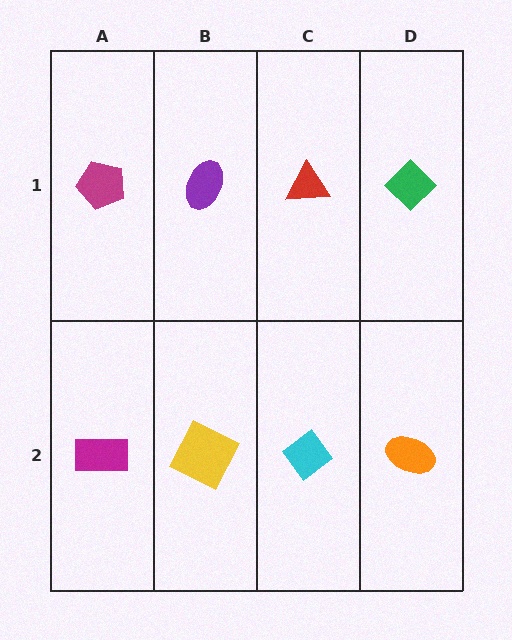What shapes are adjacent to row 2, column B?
A purple ellipse (row 1, column B), a magenta rectangle (row 2, column A), a cyan diamond (row 2, column C).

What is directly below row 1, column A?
A magenta rectangle.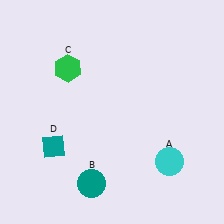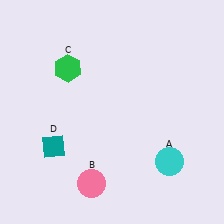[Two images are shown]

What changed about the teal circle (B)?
In Image 1, B is teal. In Image 2, it changed to pink.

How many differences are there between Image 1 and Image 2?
There is 1 difference between the two images.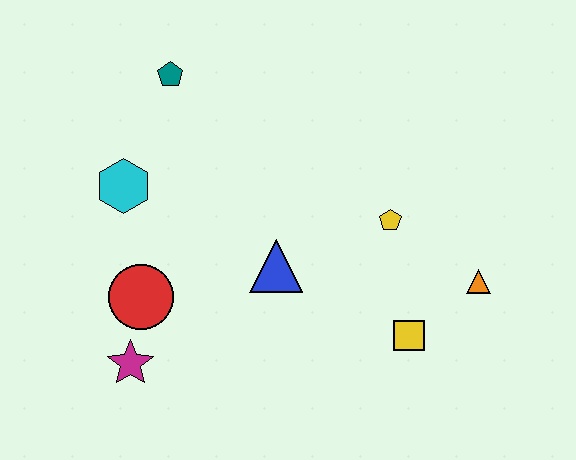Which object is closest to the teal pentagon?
The cyan hexagon is closest to the teal pentagon.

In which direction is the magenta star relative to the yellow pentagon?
The magenta star is to the left of the yellow pentagon.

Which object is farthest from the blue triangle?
The teal pentagon is farthest from the blue triangle.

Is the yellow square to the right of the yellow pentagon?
Yes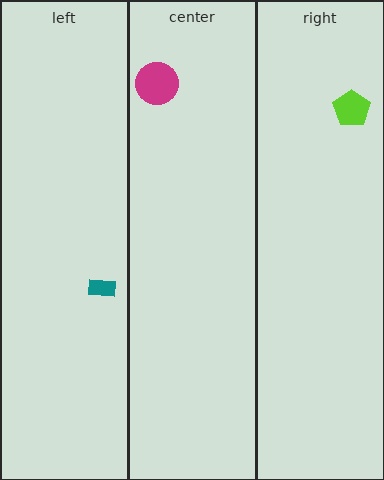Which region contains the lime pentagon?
The right region.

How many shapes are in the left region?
1.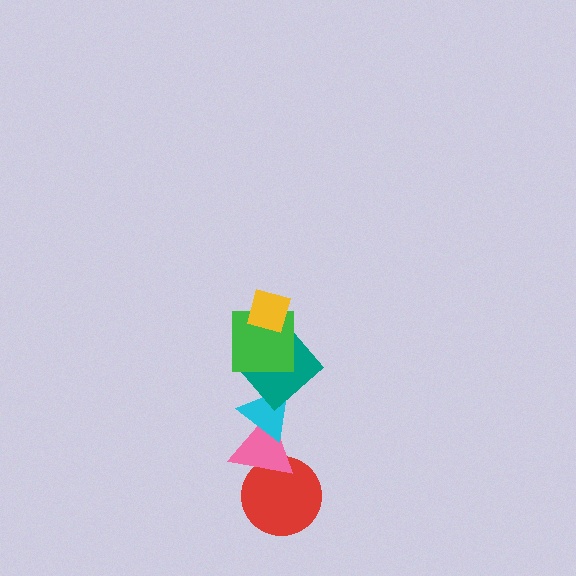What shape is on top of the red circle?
The pink triangle is on top of the red circle.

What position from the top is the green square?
The green square is 2nd from the top.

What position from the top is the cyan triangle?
The cyan triangle is 4th from the top.